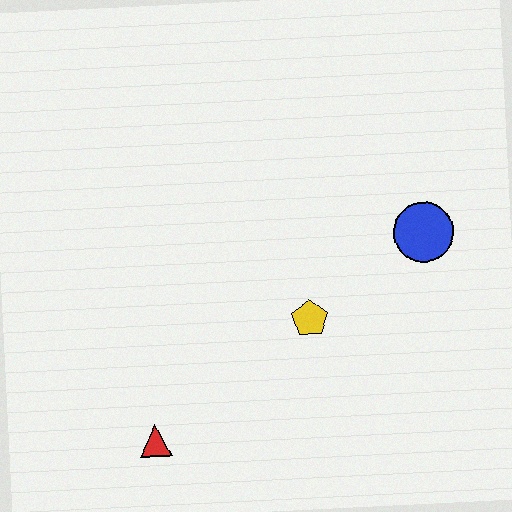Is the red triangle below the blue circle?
Yes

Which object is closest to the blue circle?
The yellow pentagon is closest to the blue circle.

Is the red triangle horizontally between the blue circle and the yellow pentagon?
No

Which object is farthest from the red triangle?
The blue circle is farthest from the red triangle.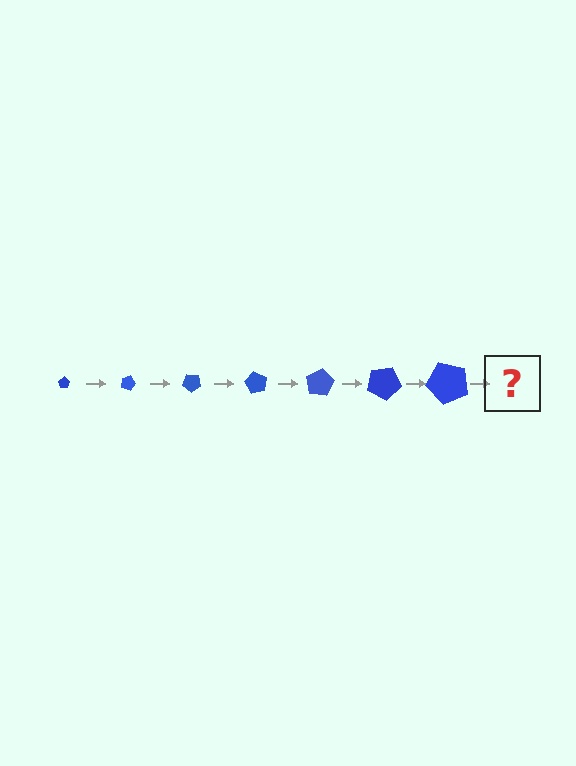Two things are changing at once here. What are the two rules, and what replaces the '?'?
The two rules are that the pentagon grows larger each step and it rotates 20 degrees each step. The '?' should be a pentagon, larger than the previous one and rotated 140 degrees from the start.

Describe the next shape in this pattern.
It should be a pentagon, larger than the previous one and rotated 140 degrees from the start.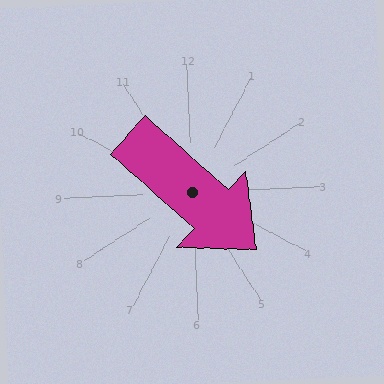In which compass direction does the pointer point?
Southeast.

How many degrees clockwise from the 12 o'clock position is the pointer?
Approximately 135 degrees.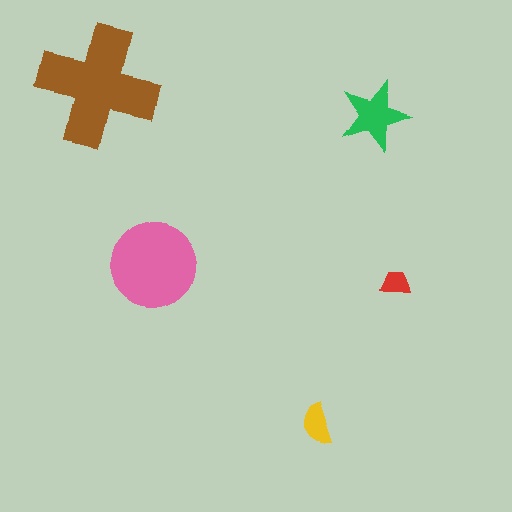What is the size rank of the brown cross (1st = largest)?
1st.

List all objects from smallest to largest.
The red trapezoid, the yellow semicircle, the green star, the pink circle, the brown cross.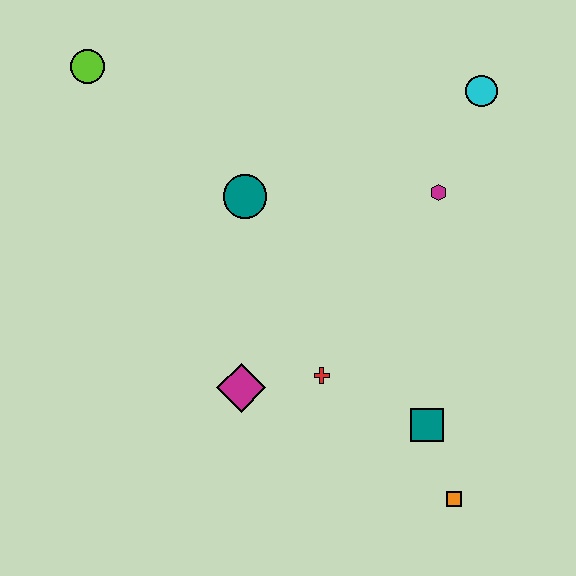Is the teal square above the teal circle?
No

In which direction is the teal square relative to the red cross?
The teal square is to the right of the red cross.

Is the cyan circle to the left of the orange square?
No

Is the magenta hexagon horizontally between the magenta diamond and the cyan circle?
Yes